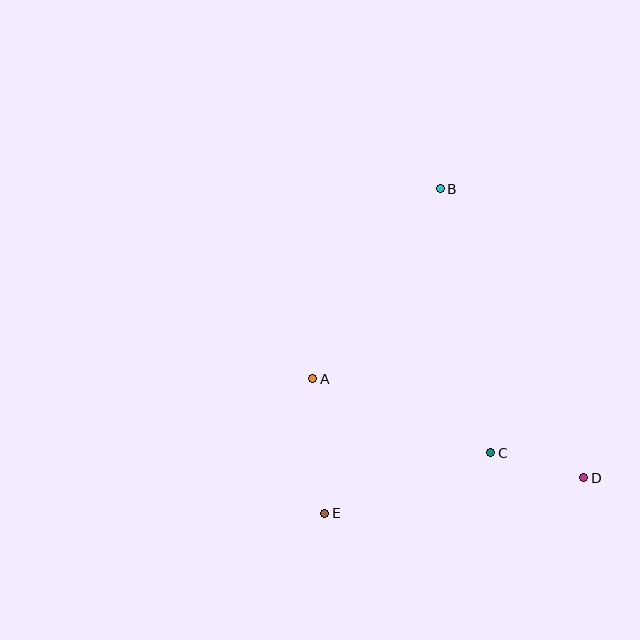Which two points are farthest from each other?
Points B and E are farthest from each other.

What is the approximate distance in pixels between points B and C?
The distance between B and C is approximately 269 pixels.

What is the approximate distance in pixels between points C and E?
The distance between C and E is approximately 177 pixels.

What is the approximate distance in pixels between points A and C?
The distance between A and C is approximately 193 pixels.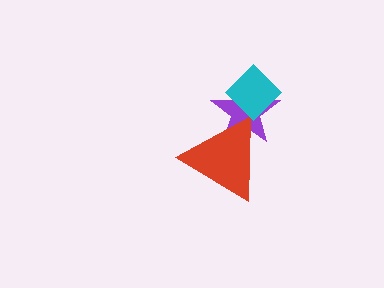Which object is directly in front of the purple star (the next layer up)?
The red triangle is directly in front of the purple star.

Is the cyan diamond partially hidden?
No, no other shape covers it.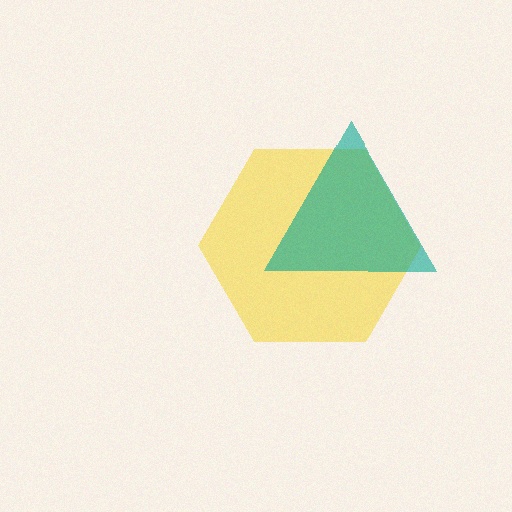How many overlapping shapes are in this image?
There are 2 overlapping shapes in the image.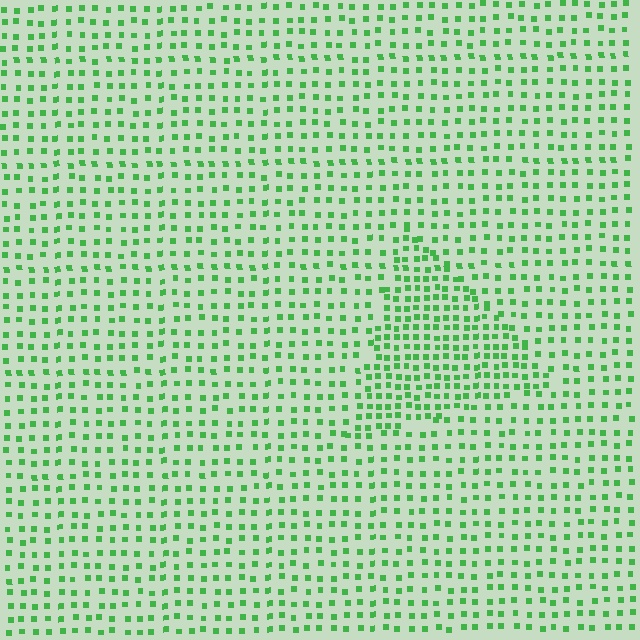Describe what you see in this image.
The image contains small green elements arranged at two different densities. A triangle-shaped region is visible where the elements are more densely packed than the surrounding area.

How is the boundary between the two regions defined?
The boundary is defined by a change in element density (approximately 1.7x ratio). All elements are the same color, size, and shape.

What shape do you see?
I see a triangle.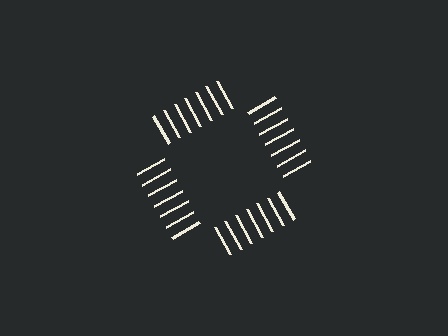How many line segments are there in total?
28 — 7 along each of the 4 edges.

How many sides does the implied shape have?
4 sides — the line-ends trace a square.